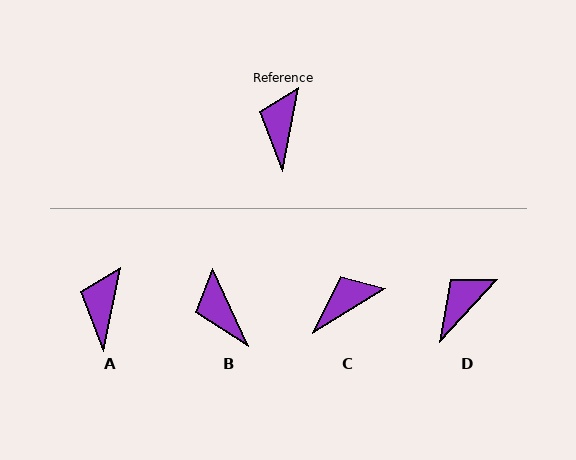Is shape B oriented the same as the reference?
No, it is off by about 36 degrees.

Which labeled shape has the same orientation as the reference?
A.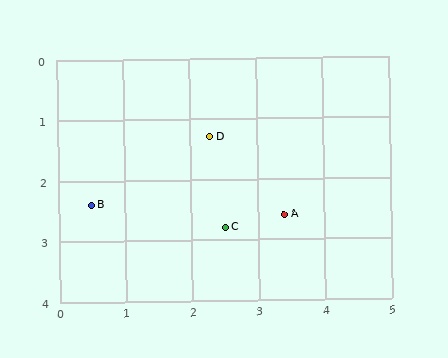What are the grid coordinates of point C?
Point C is at approximately (2.5, 2.8).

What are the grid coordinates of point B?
Point B is at approximately (0.5, 2.4).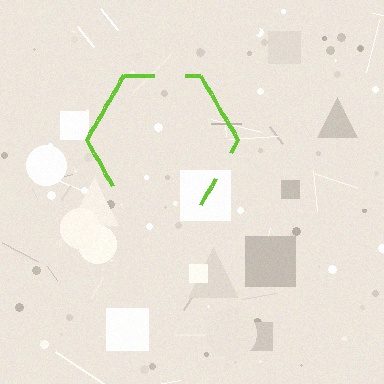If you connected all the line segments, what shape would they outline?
They would outline a hexagon.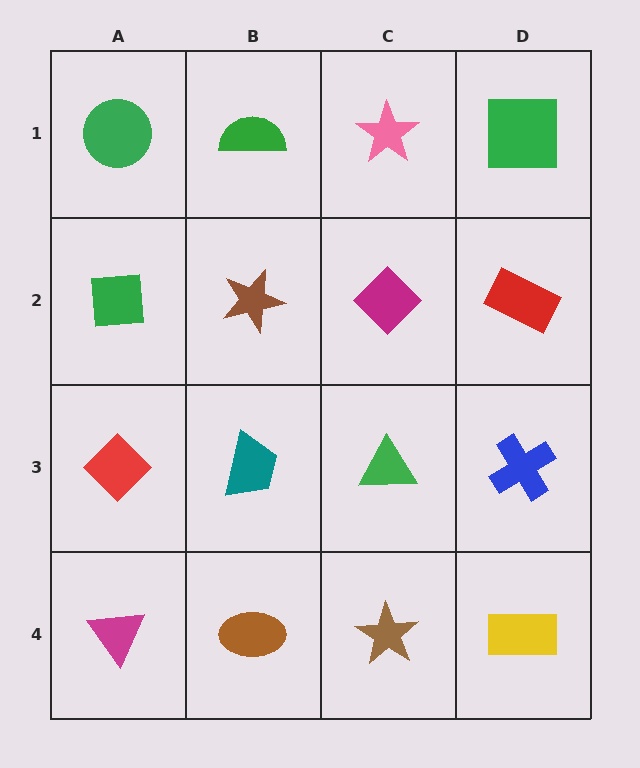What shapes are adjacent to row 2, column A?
A green circle (row 1, column A), a red diamond (row 3, column A), a brown star (row 2, column B).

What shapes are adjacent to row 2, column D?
A green square (row 1, column D), a blue cross (row 3, column D), a magenta diamond (row 2, column C).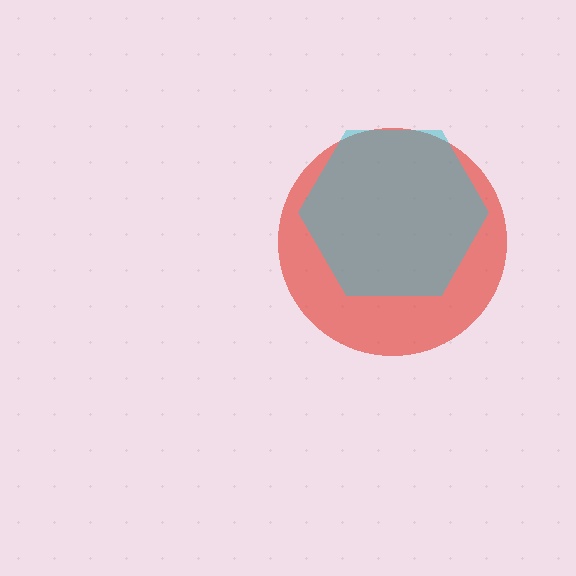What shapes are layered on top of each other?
The layered shapes are: a red circle, a cyan hexagon.